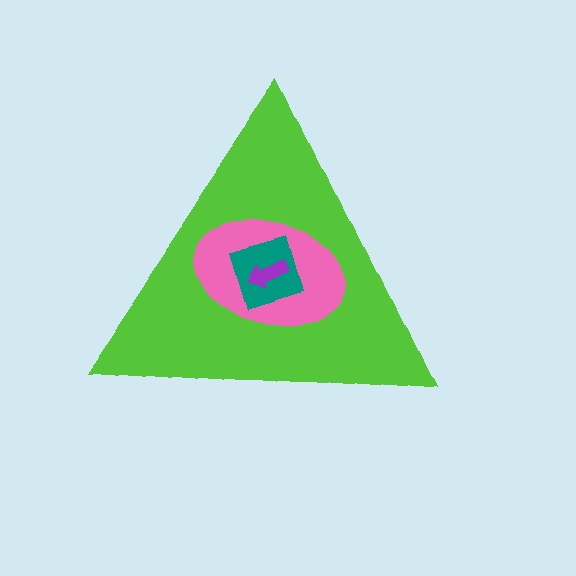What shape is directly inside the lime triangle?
The pink ellipse.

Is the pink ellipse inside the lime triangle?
Yes.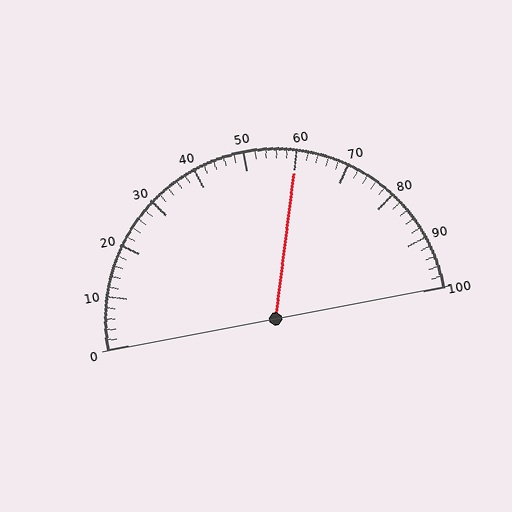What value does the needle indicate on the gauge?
The needle indicates approximately 60.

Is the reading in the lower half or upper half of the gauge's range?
The reading is in the upper half of the range (0 to 100).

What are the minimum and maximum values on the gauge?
The gauge ranges from 0 to 100.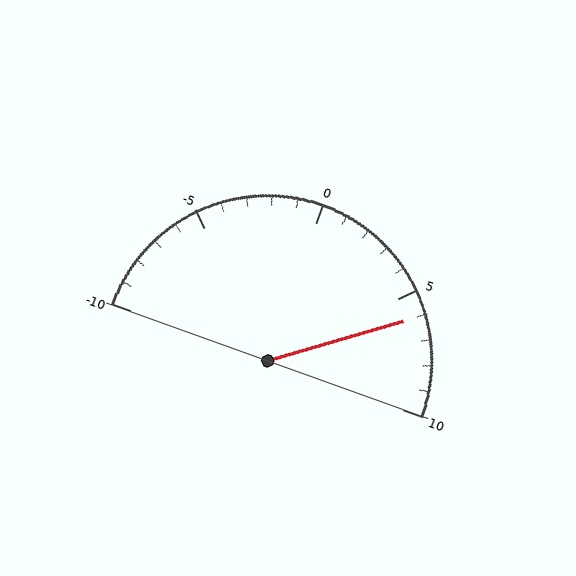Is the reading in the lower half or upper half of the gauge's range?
The reading is in the upper half of the range (-10 to 10).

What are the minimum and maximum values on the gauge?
The gauge ranges from -10 to 10.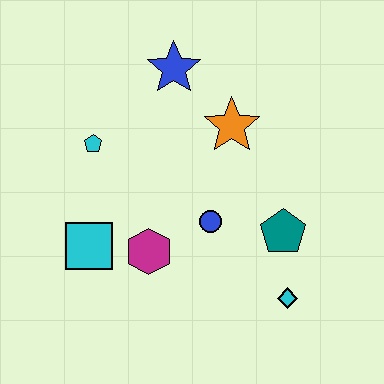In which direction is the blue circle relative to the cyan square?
The blue circle is to the right of the cyan square.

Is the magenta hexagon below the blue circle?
Yes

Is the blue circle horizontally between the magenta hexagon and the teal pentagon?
Yes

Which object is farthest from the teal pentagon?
The cyan pentagon is farthest from the teal pentagon.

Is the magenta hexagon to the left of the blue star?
Yes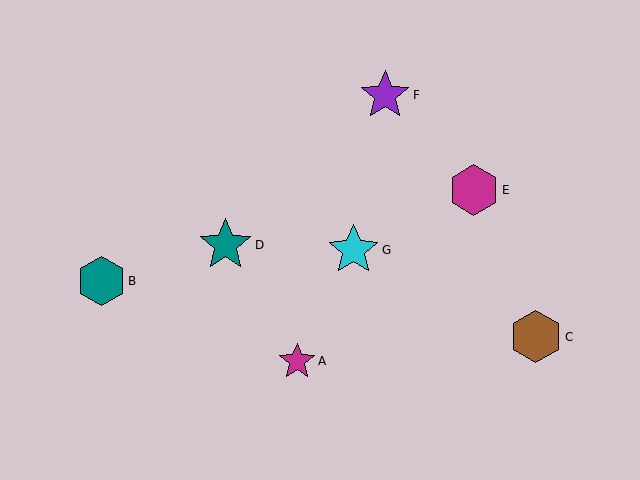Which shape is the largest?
The teal star (labeled D) is the largest.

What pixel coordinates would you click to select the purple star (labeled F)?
Click at (385, 95) to select the purple star F.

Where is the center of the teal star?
The center of the teal star is at (225, 245).